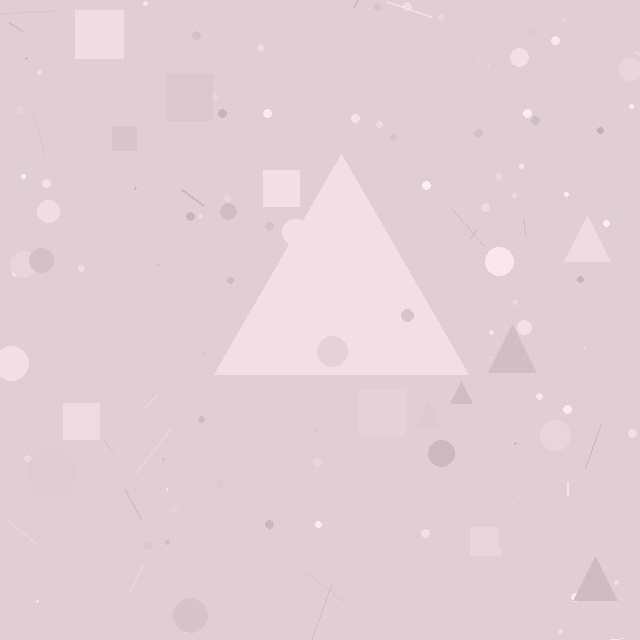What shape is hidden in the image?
A triangle is hidden in the image.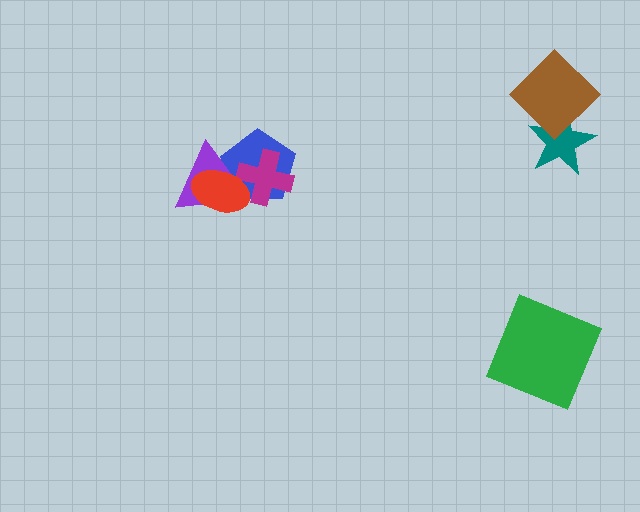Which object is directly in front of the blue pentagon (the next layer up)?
The magenta cross is directly in front of the blue pentagon.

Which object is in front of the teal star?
The brown diamond is in front of the teal star.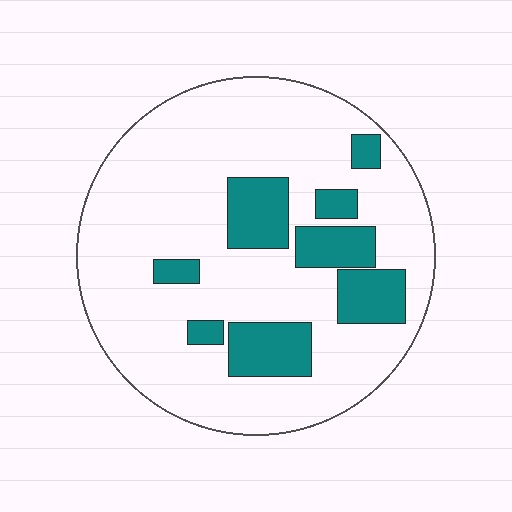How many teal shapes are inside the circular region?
8.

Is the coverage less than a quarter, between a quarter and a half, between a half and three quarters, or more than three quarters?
Less than a quarter.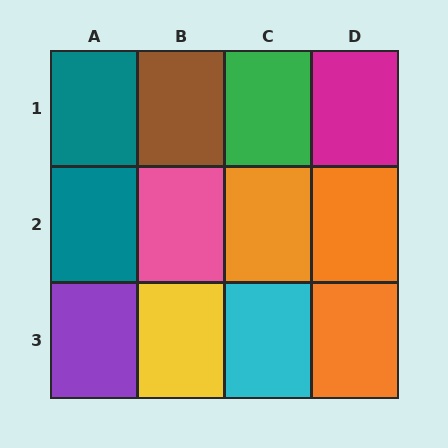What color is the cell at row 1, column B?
Brown.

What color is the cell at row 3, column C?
Cyan.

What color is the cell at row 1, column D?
Magenta.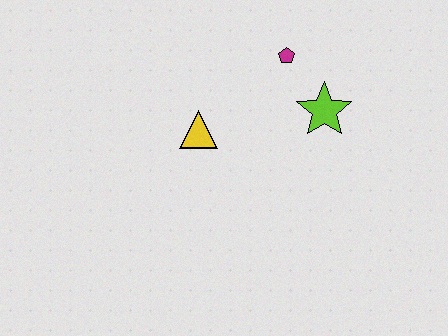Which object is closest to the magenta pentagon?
The lime star is closest to the magenta pentagon.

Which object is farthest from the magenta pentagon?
The yellow triangle is farthest from the magenta pentagon.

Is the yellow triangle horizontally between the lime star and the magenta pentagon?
No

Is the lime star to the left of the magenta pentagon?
No